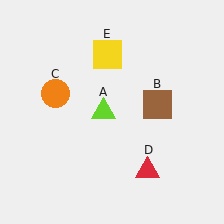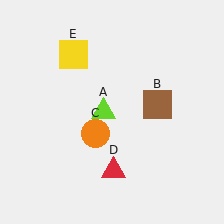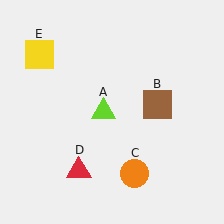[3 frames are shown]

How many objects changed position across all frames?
3 objects changed position: orange circle (object C), red triangle (object D), yellow square (object E).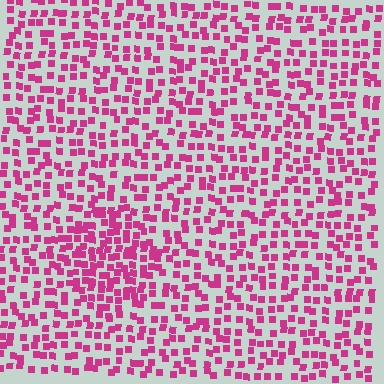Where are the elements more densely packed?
The elements are more densely packed inside the diamond boundary.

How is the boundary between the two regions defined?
The boundary is defined by a change in element density (approximately 1.7x ratio). All elements are the same color, size, and shape.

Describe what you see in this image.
The image contains small magenta elements arranged at two different densities. A diamond-shaped region is visible where the elements are more densely packed than the surrounding area.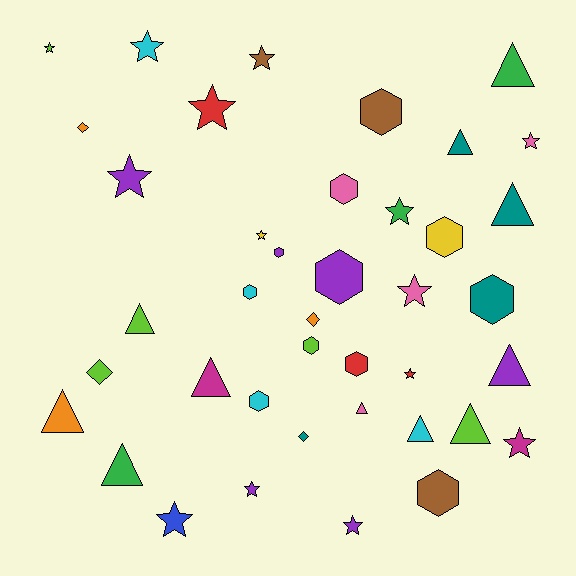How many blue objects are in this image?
There is 1 blue object.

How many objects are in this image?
There are 40 objects.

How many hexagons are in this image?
There are 11 hexagons.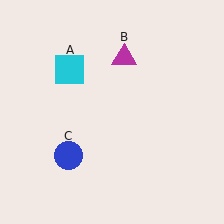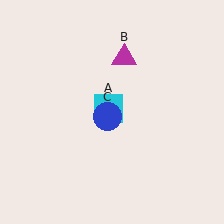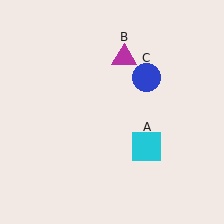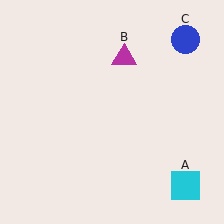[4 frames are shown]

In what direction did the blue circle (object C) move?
The blue circle (object C) moved up and to the right.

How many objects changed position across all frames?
2 objects changed position: cyan square (object A), blue circle (object C).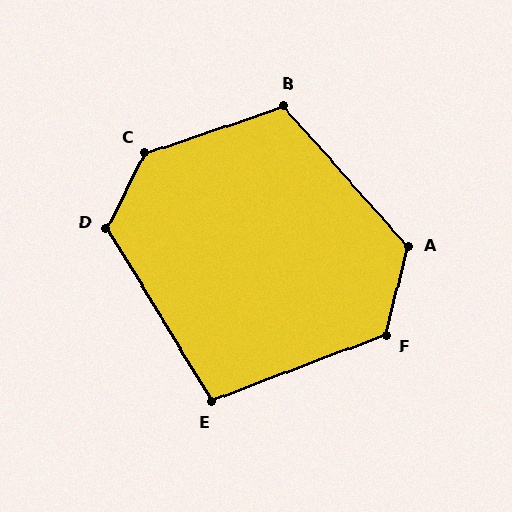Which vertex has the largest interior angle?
C, at approximately 135 degrees.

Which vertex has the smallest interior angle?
E, at approximately 100 degrees.